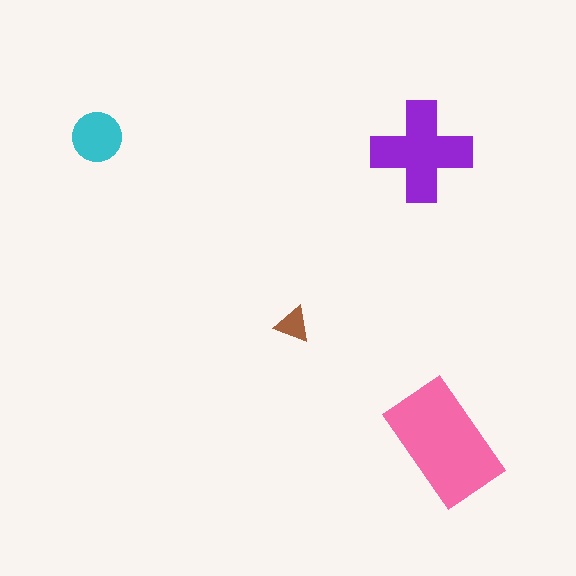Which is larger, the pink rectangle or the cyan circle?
The pink rectangle.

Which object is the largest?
The pink rectangle.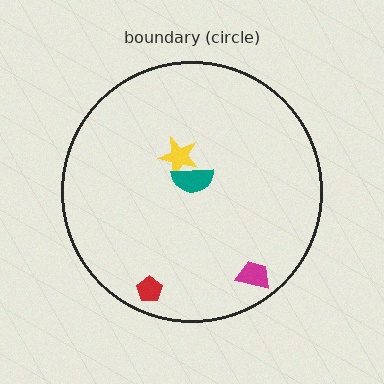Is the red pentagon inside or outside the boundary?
Inside.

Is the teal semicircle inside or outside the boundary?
Inside.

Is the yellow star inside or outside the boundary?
Inside.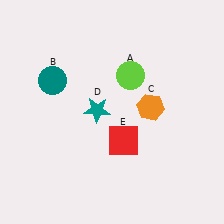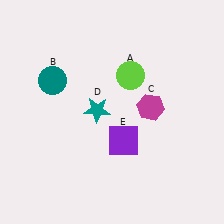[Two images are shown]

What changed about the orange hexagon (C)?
In Image 1, C is orange. In Image 2, it changed to magenta.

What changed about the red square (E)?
In Image 1, E is red. In Image 2, it changed to purple.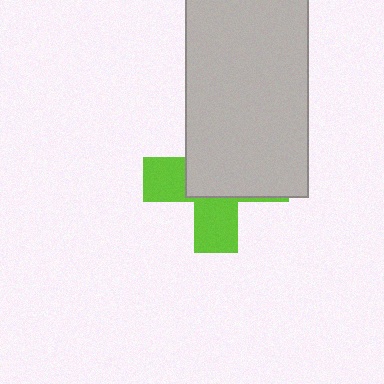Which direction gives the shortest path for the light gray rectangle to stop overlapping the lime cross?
Moving toward the upper-right gives the shortest separation.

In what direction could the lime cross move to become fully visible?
The lime cross could move toward the lower-left. That would shift it out from behind the light gray rectangle entirely.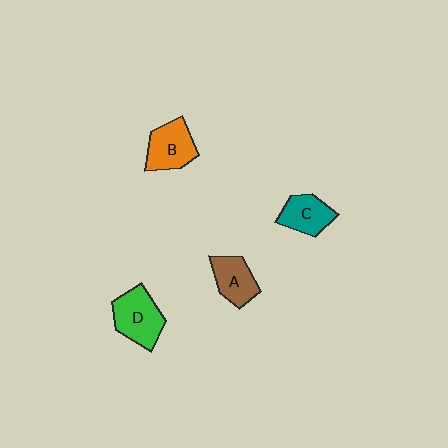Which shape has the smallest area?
Shape C (teal).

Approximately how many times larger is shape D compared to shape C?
Approximately 1.3 times.